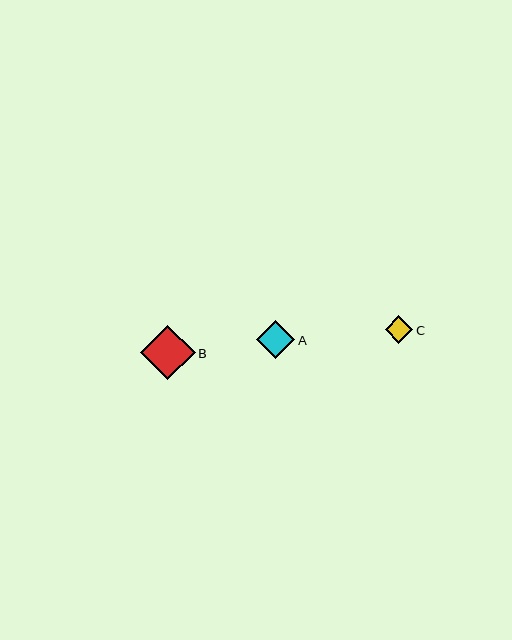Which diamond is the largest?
Diamond B is the largest with a size of approximately 54 pixels.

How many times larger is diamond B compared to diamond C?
Diamond B is approximately 2.0 times the size of diamond C.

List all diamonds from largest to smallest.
From largest to smallest: B, A, C.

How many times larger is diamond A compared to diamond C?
Diamond A is approximately 1.4 times the size of diamond C.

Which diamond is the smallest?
Diamond C is the smallest with a size of approximately 28 pixels.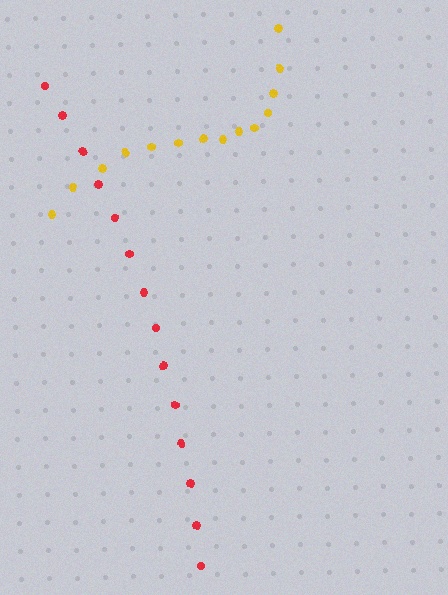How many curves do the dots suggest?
There are 2 distinct paths.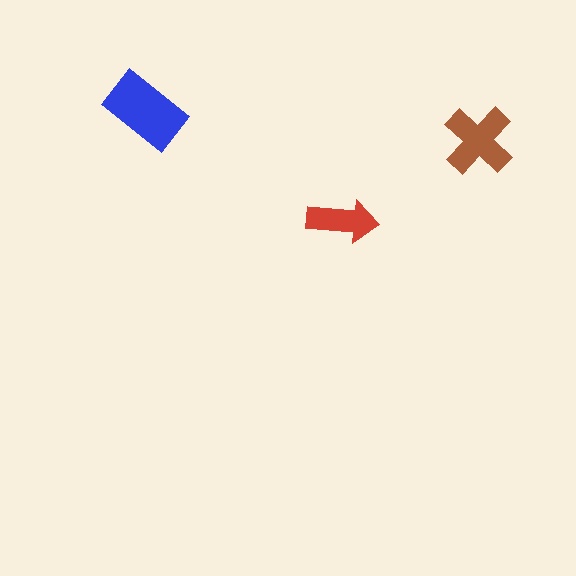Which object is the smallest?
The red arrow.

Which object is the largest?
The blue rectangle.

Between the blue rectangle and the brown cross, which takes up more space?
The blue rectangle.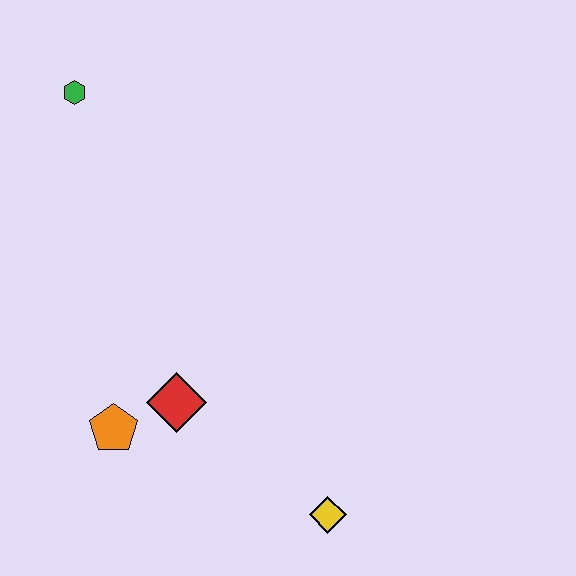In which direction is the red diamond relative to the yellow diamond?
The red diamond is to the left of the yellow diamond.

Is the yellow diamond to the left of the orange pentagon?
No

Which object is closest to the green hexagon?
The red diamond is closest to the green hexagon.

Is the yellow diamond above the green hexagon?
No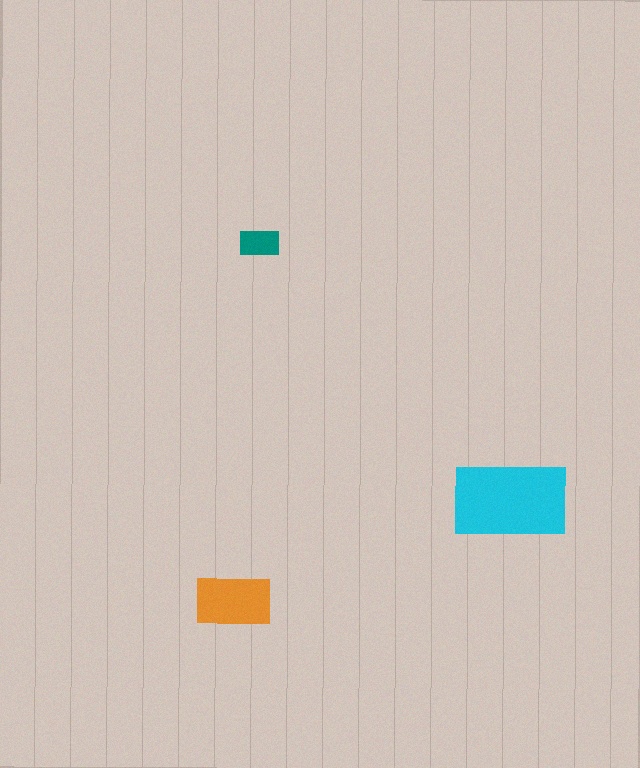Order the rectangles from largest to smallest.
the cyan one, the orange one, the teal one.